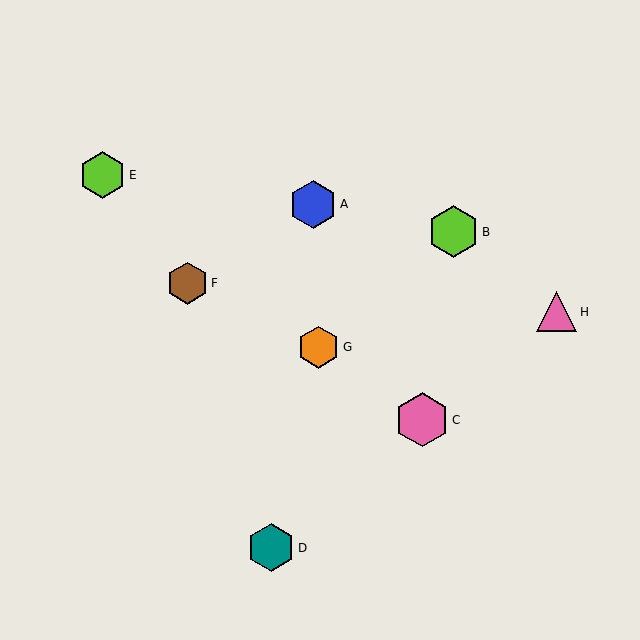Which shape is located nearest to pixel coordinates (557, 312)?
The pink triangle (labeled H) at (556, 312) is nearest to that location.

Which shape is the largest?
The pink hexagon (labeled C) is the largest.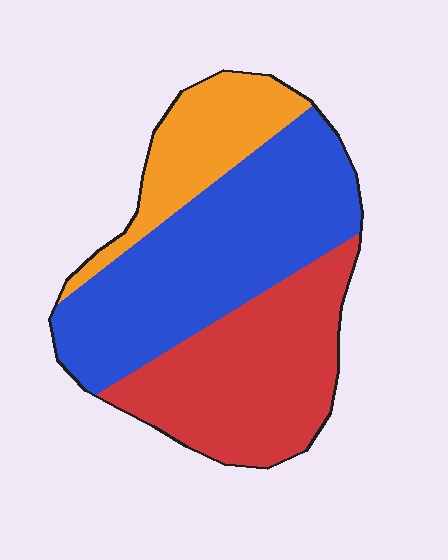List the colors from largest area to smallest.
From largest to smallest: blue, red, orange.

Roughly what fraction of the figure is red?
Red covers 36% of the figure.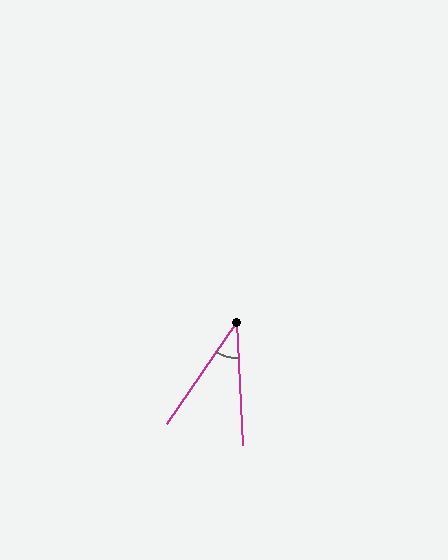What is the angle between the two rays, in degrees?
Approximately 37 degrees.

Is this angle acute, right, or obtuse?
It is acute.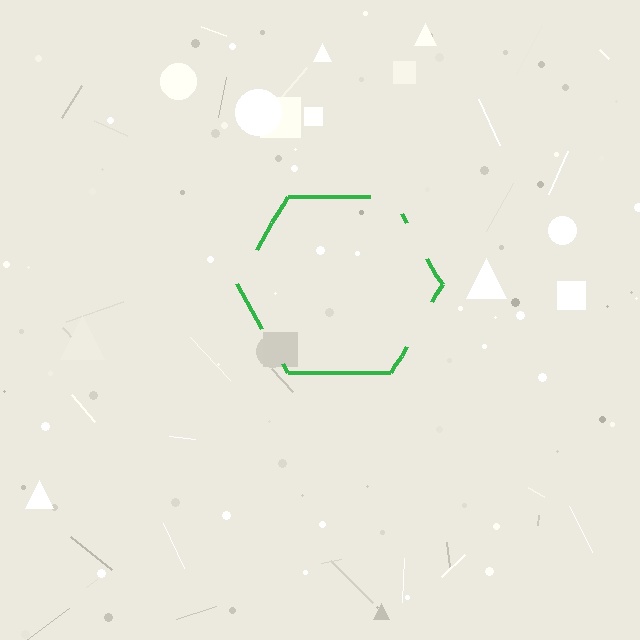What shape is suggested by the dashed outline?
The dashed outline suggests a hexagon.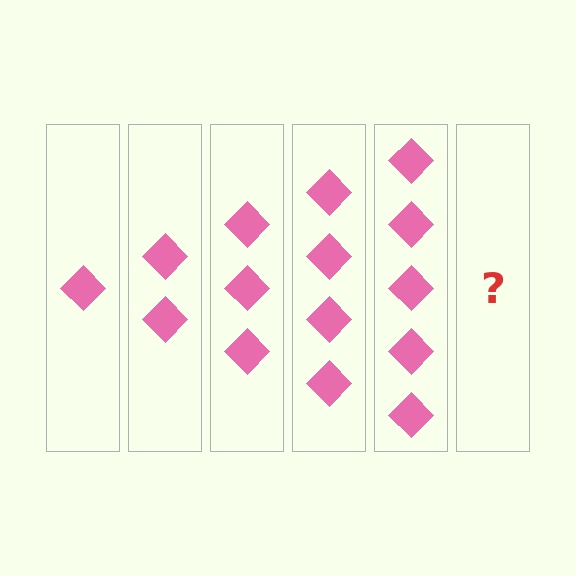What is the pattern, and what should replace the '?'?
The pattern is that each step adds one more diamond. The '?' should be 6 diamonds.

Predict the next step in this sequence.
The next step is 6 diamonds.